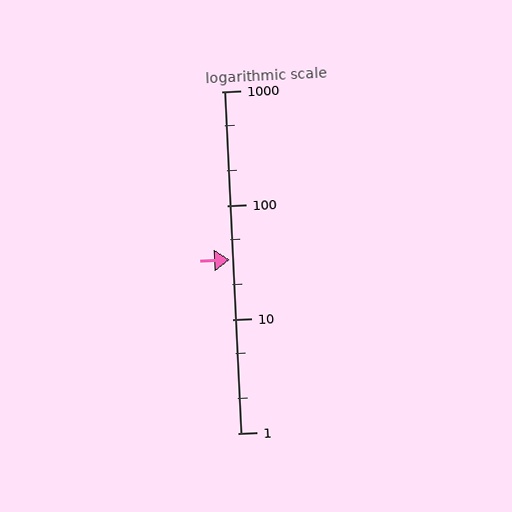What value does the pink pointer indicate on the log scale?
The pointer indicates approximately 33.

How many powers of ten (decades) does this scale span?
The scale spans 3 decades, from 1 to 1000.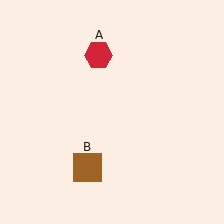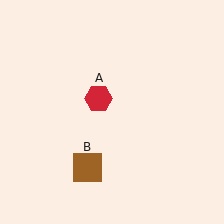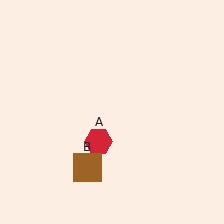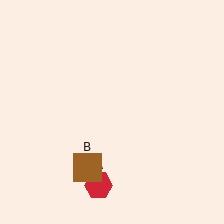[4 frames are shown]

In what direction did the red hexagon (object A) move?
The red hexagon (object A) moved down.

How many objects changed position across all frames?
1 object changed position: red hexagon (object A).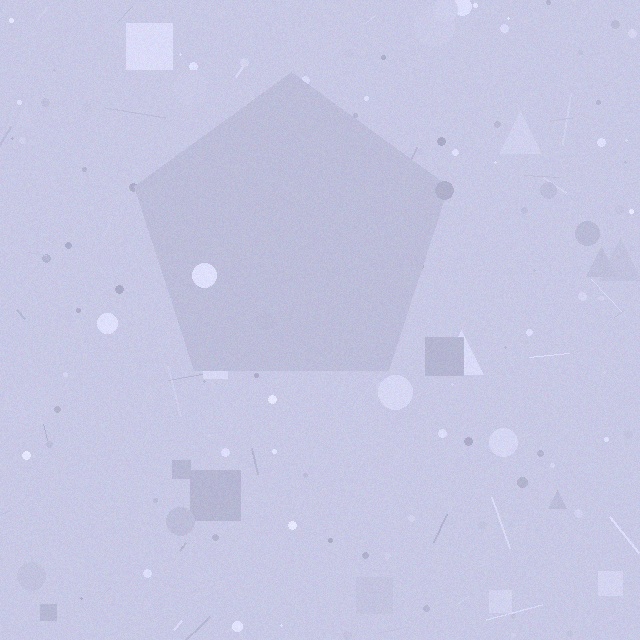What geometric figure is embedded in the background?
A pentagon is embedded in the background.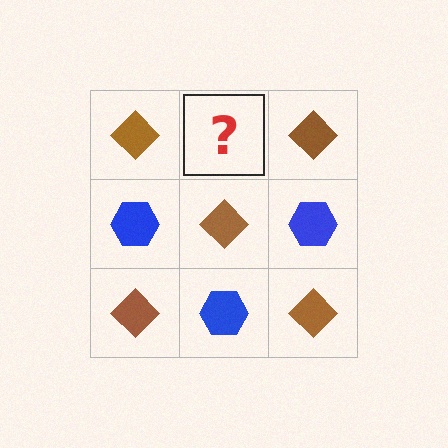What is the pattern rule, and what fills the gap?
The rule is that it alternates brown diamond and blue hexagon in a checkerboard pattern. The gap should be filled with a blue hexagon.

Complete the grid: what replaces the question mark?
The question mark should be replaced with a blue hexagon.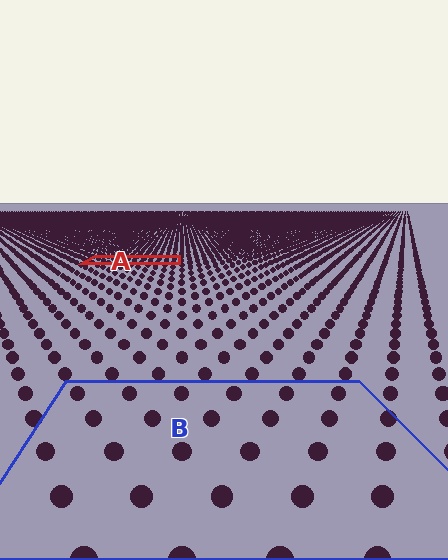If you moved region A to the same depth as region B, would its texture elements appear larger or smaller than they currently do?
They would appear larger. At a closer depth, the same texture elements are projected at a bigger on-screen size.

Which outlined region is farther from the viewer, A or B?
Region A is farther from the viewer — the texture elements inside it appear smaller and more densely packed.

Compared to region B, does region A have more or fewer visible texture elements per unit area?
Region A has more texture elements per unit area — they are packed more densely because it is farther away.